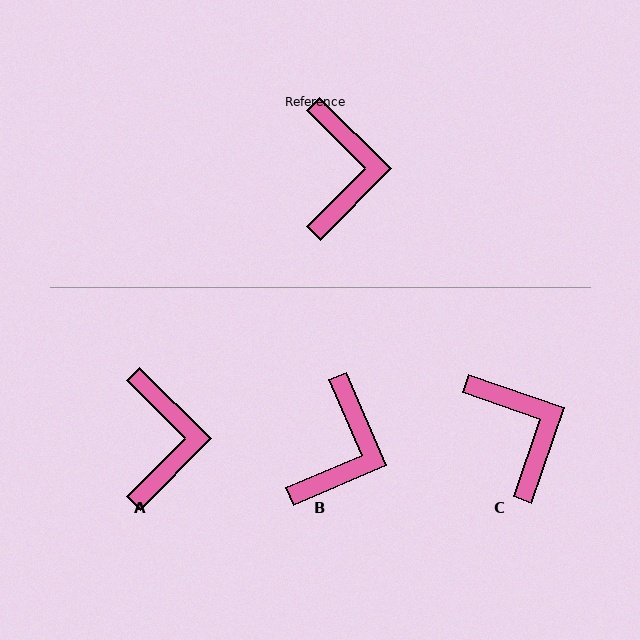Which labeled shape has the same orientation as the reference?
A.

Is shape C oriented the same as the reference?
No, it is off by about 26 degrees.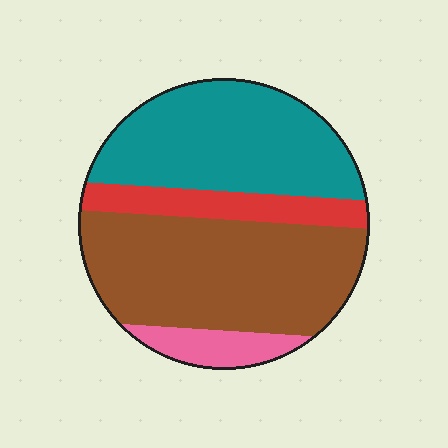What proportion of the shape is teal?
Teal covers about 35% of the shape.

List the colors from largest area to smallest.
From largest to smallest: brown, teal, red, pink.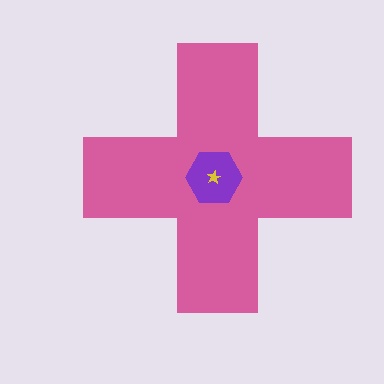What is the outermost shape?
The pink cross.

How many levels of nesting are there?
3.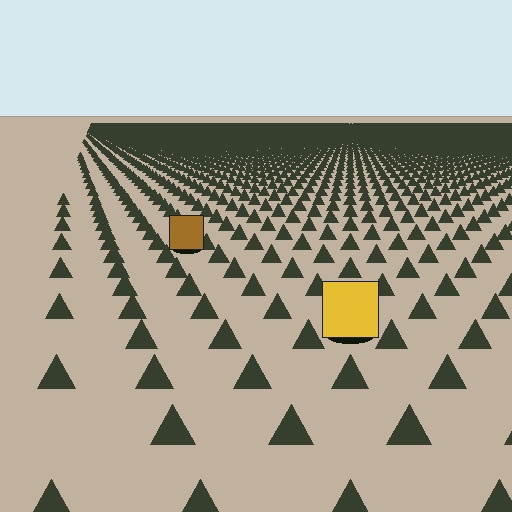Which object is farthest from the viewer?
The brown square is farthest from the viewer. It appears smaller and the ground texture around it is denser.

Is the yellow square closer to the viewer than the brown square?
Yes. The yellow square is closer — you can tell from the texture gradient: the ground texture is coarser near it.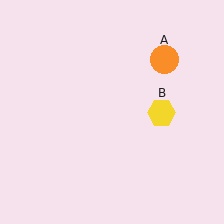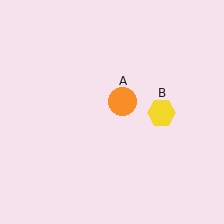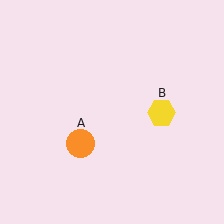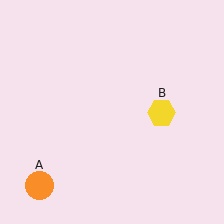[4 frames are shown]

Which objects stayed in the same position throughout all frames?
Yellow hexagon (object B) remained stationary.